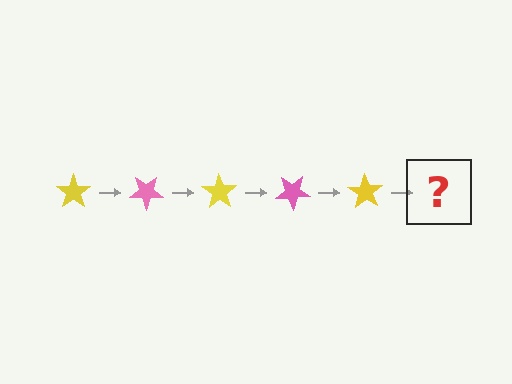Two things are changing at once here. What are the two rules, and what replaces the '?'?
The two rules are that it rotates 35 degrees each step and the color cycles through yellow and pink. The '?' should be a pink star, rotated 175 degrees from the start.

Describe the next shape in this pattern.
It should be a pink star, rotated 175 degrees from the start.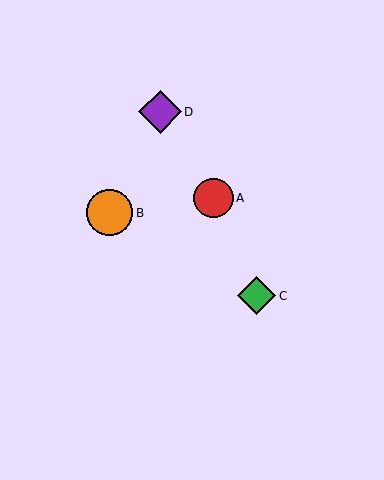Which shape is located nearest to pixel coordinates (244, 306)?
The green diamond (labeled C) at (257, 296) is nearest to that location.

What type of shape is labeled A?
Shape A is a red circle.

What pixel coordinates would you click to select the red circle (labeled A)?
Click at (214, 198) to select the red circle A.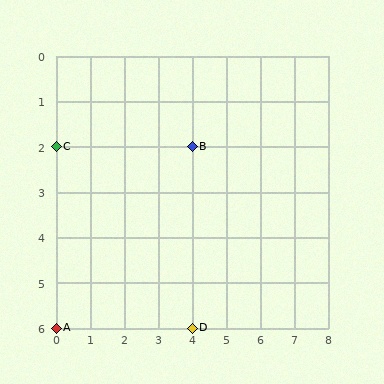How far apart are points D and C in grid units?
Points D and C are 4 columns and 4 rows apart (about 5.7 grid units diagonally).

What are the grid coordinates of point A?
Point A is at grid coordinates (0, 6).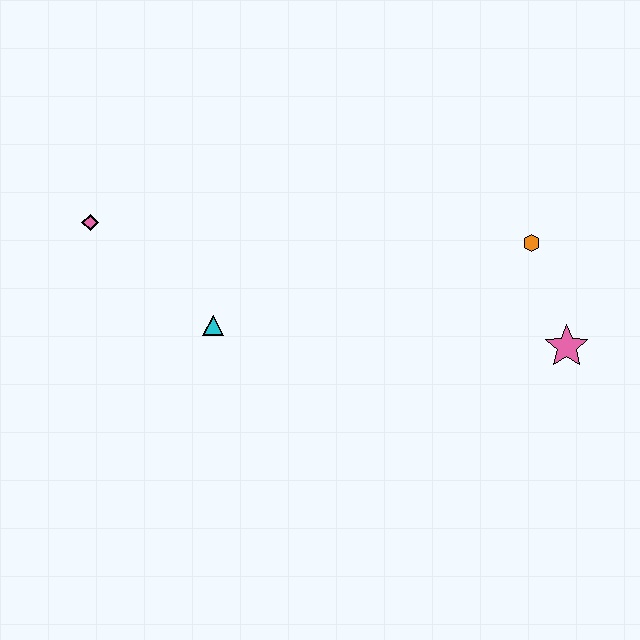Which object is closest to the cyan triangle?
The pink diamond is closest to the cyan triangle.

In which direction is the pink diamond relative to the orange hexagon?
The pink diamond is to the left of the orange hexagon.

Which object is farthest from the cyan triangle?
The pink star is farthest from the cyan triangle.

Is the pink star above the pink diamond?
No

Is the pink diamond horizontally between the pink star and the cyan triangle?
No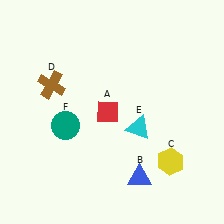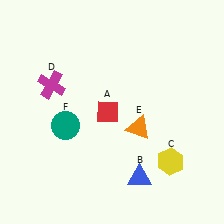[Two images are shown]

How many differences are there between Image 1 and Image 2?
There are 2 differences between the two images.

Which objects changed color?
D changed from brown to magenta. E changed from cyan to orange.